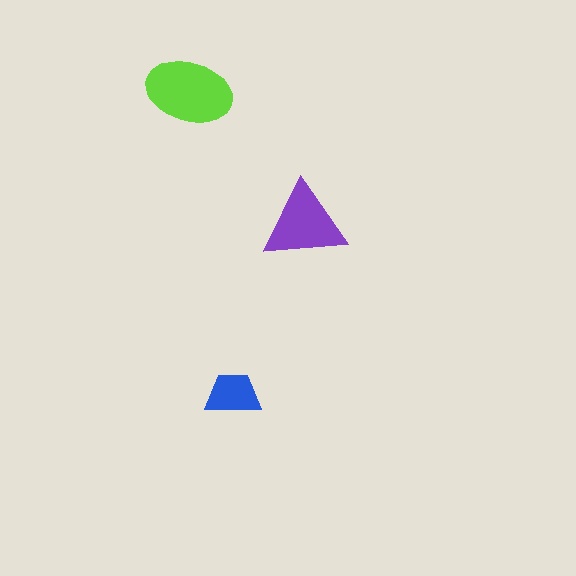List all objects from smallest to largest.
The blue trapezoid, the purple triangle, the lime ellipse.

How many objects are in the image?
There are 3 objects in the image.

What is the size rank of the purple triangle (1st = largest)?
2nd.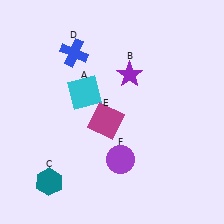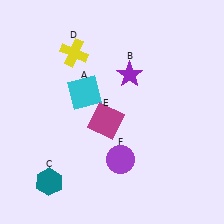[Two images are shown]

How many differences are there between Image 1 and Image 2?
There is 1 difference between the two images.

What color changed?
The cross (D) changed from blue in Image 1 to yellow in Image 2.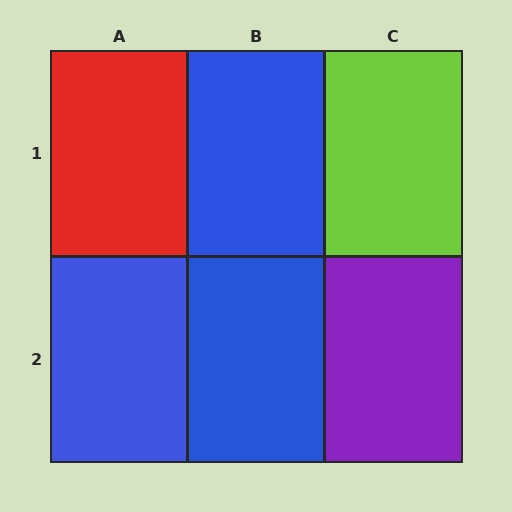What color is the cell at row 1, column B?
Blue.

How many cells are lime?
1 cell is lime.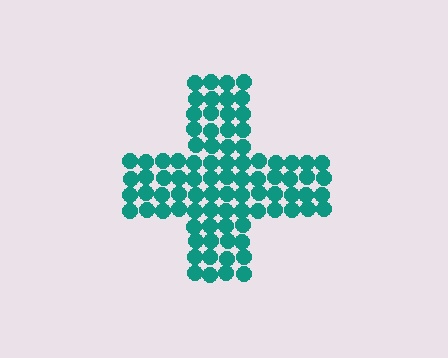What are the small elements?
The small elements are circles.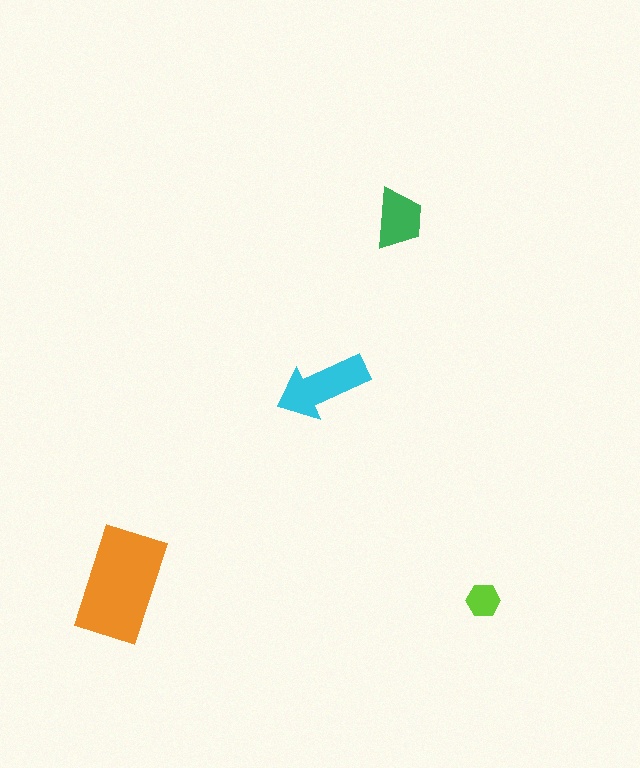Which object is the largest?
The orange rectangle.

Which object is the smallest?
The lime hexagon.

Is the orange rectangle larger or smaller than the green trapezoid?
Larger.